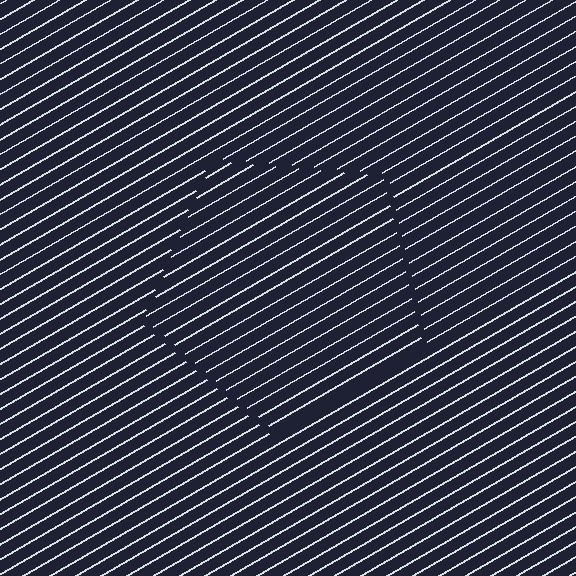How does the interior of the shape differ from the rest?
The interior of the shape contains the same grating, shifted by half a period — the contour is defined by the phase discontinuity where line-ends from the inner and outer gratings abut.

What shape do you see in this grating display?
An illusory pentagon. The interior of the shape contains the same grating, shifted by half a period — the contour is defined by the phase discontinuity where line-ends from the inner and outer gratings abut.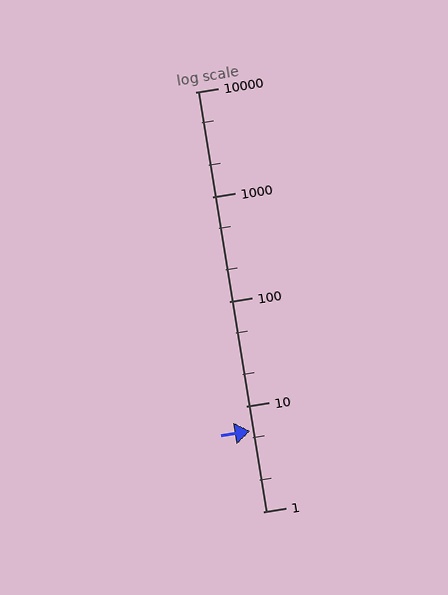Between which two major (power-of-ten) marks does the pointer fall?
The pointer is between 1 and 10.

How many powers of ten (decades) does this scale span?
The scale spans 4 decades, from 1 to 10000.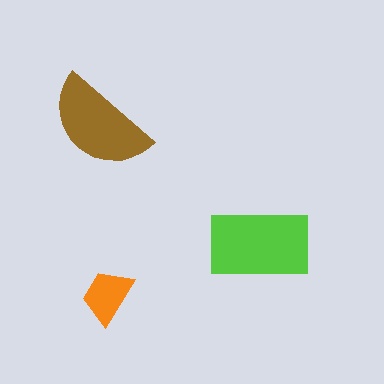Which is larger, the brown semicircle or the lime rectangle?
The lime rectangle.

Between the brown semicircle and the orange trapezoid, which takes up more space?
The brown semicircle.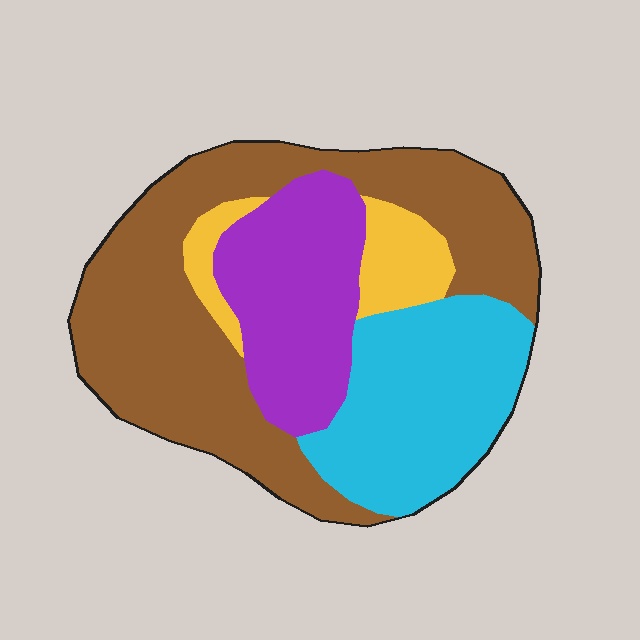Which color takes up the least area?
Yellow, at roughly 10%.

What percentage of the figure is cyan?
Cyan takes up about one quarter (1/4) of the figure.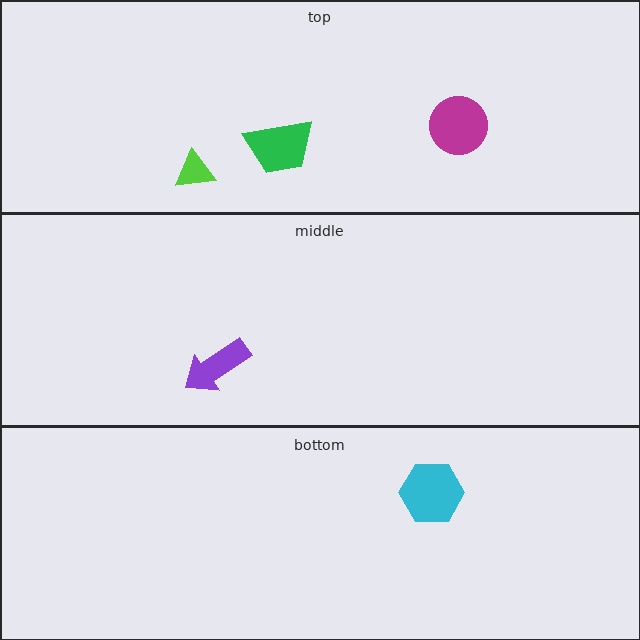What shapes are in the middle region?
The purple arrow.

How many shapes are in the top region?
3.